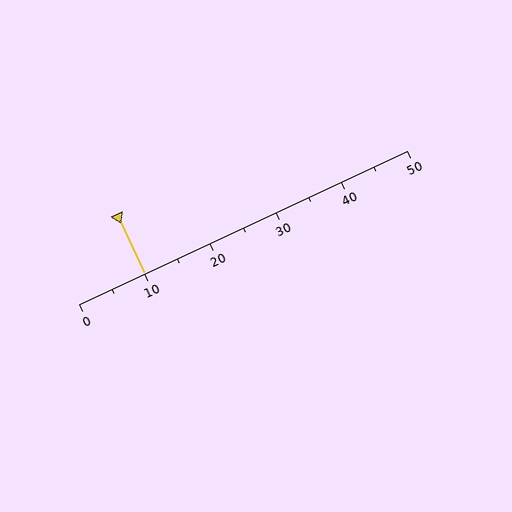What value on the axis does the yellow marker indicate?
The marker indicates approximately 10.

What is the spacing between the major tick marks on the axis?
The major ticks are spaced 10 apart.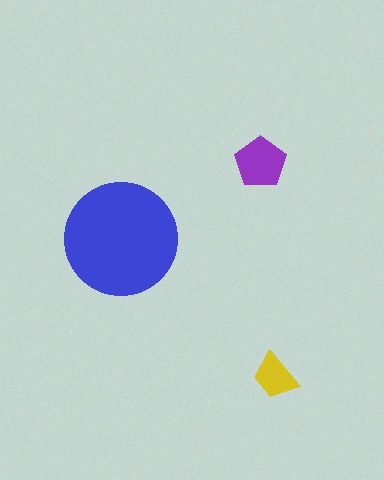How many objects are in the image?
There are 3 objects in the image.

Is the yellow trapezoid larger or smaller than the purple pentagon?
Smaller.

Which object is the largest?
The blue circle.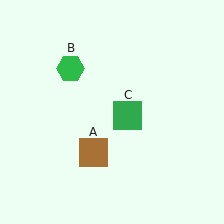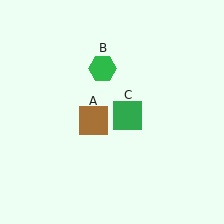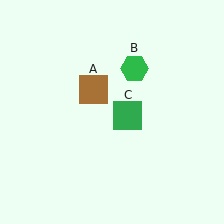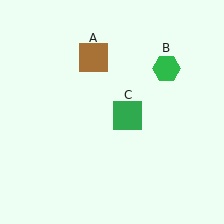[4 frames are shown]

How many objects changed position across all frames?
2 objects changed position: brown square (object A), green hexagon (object B).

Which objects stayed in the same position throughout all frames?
Green square (object C) remained stationary.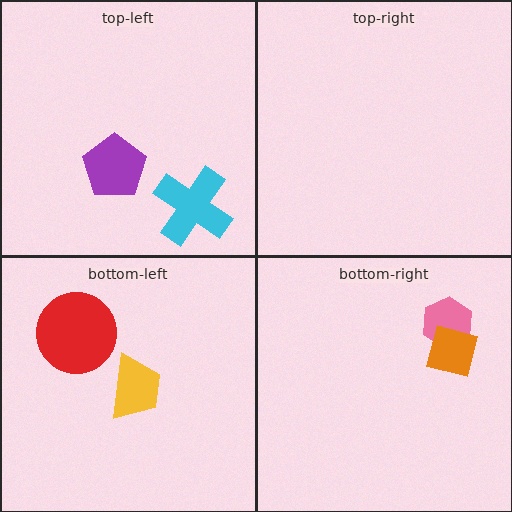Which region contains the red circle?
The bottom-left region.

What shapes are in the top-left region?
The purple pentagon, the cyan cross.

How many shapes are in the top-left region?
2.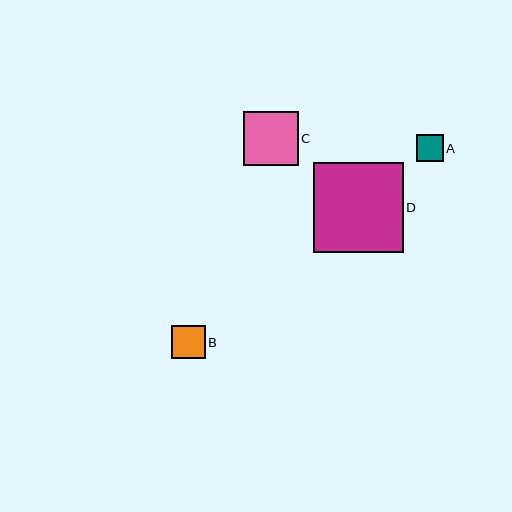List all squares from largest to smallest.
From largest to smallest: D, C, B, A.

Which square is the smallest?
Square A is the smallest with a size of approximately 27 pixels.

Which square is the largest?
Square D is the largest with a size of approximately 90 pixels.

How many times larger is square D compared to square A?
Square D is approximately 3.3 times the size of square A.